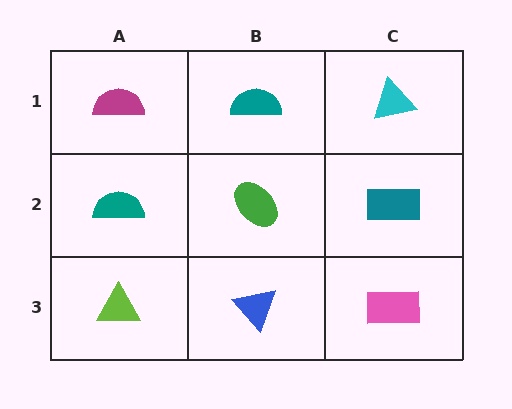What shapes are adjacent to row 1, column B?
A green ellipse (row 2, column B), a magenta semicircle (row 1, column A), a cyan triangle (row 1, column C).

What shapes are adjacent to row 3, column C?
A teal rectangle (row 2, column C), a blue triangle (row 3, column B).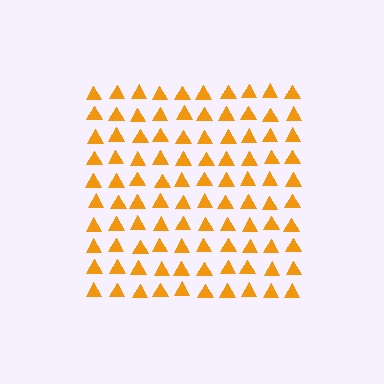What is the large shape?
The large shape is a square.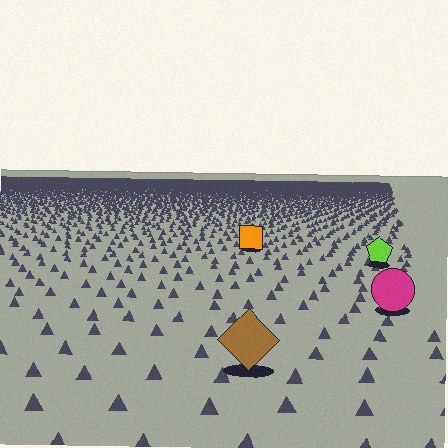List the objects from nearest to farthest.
From nearest to farthest: the brown diamond, the magenta circle, the lime pentagon, the orange square.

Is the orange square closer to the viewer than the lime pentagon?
No. The lime pentagon is closer — you can tell from the texture gradient: the ground texture is coarser near it.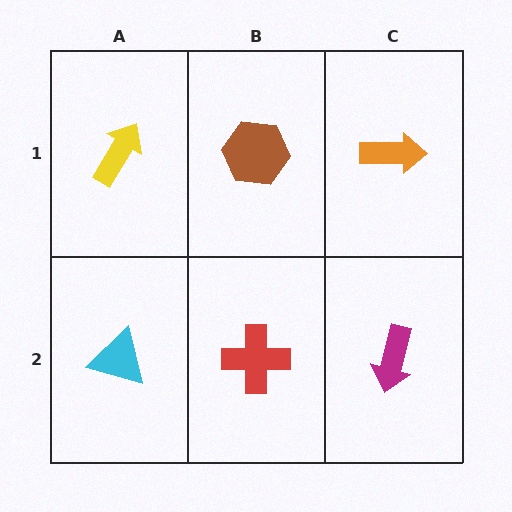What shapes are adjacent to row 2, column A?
A yellow arrow (row 1, column A), a red cross (row 2, column B).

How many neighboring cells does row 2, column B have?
3.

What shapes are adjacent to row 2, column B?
A brown hexagon (row 1, column B), a cyan triangle (row 2, column A), a magenta arrow (row 2, column C).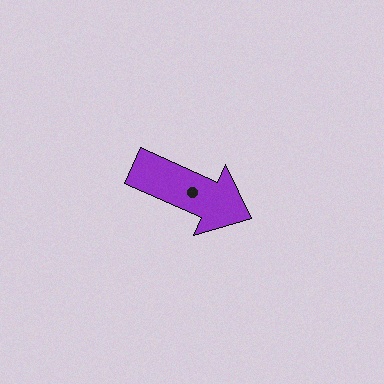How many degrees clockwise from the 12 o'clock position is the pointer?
Approximately 114 degrees.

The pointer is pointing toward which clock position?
Roughly 4 o'clock.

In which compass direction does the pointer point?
Southeast.